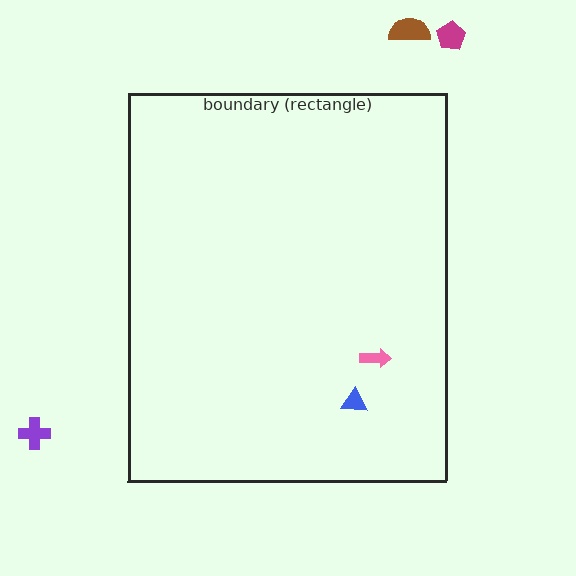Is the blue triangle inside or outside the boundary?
Inside.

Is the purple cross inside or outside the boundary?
Outside.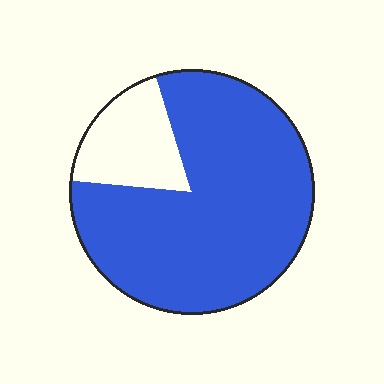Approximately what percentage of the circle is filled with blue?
Approximately 80%.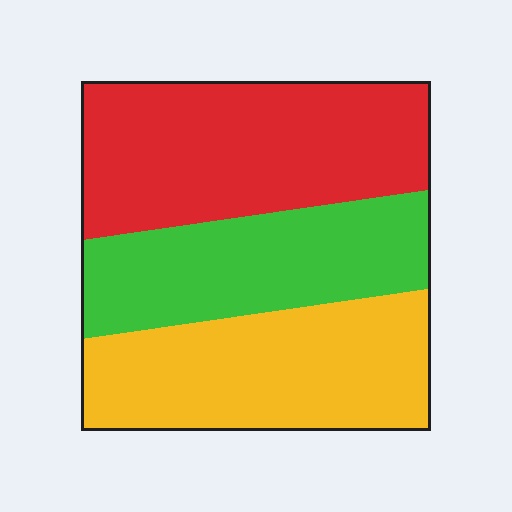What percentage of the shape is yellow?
Yellow takes up about one third (1/3) of the shape.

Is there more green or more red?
Red.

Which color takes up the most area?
Red, at roughly 40%.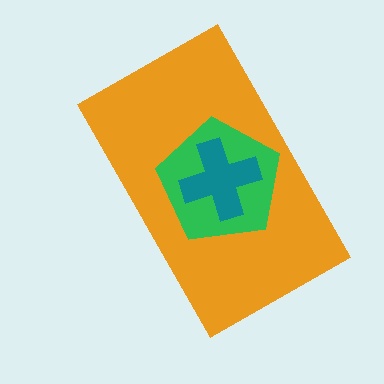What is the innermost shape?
The teal cross.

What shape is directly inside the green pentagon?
The teal cross.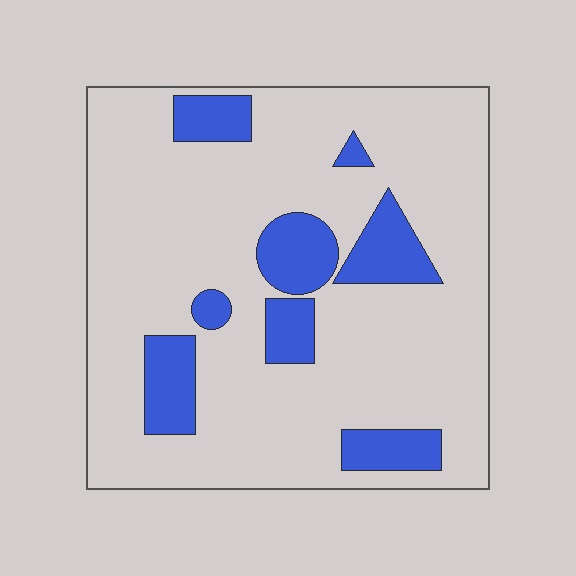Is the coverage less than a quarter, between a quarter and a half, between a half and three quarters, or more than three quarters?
Less than a quarter.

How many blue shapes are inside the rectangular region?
8.